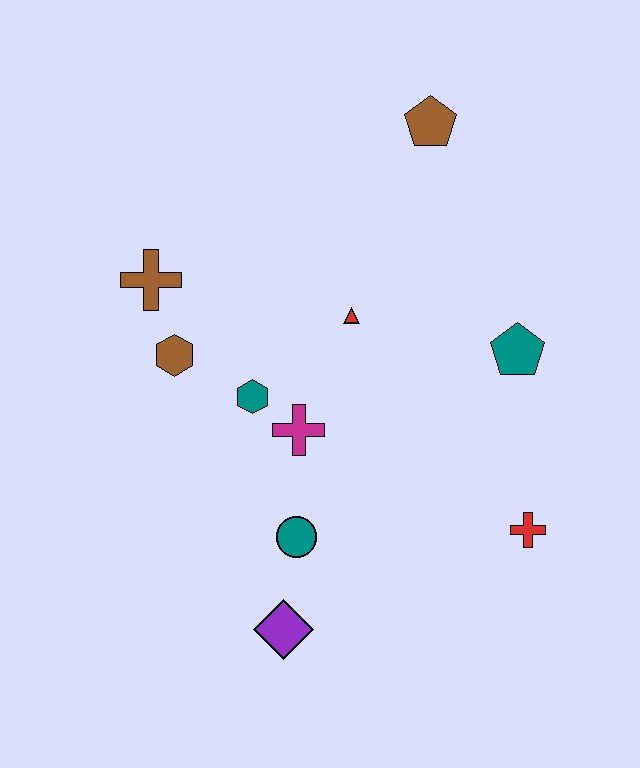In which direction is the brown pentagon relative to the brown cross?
The brown pentagon is to the right of the brown cross.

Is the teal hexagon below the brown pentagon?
Yes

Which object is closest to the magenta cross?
The teal hexagon is closest to the magenta cross.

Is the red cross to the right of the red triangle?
Yes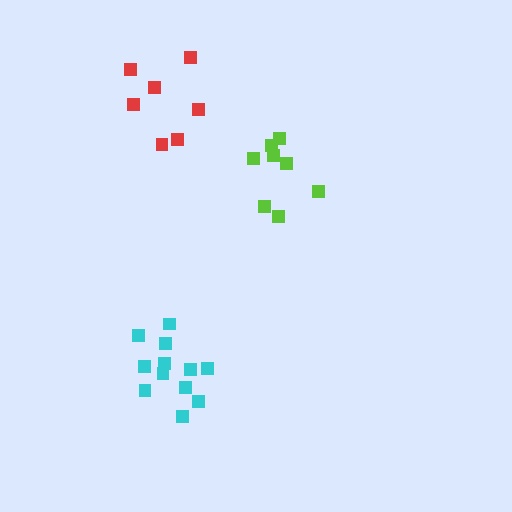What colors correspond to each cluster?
The clusters are colored: lime, red, cyan.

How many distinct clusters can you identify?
There are 3 distinct clusters.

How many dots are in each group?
Group 1: 8 dots, Group 2: 7 dots, Group 3: 12 dots (27 total).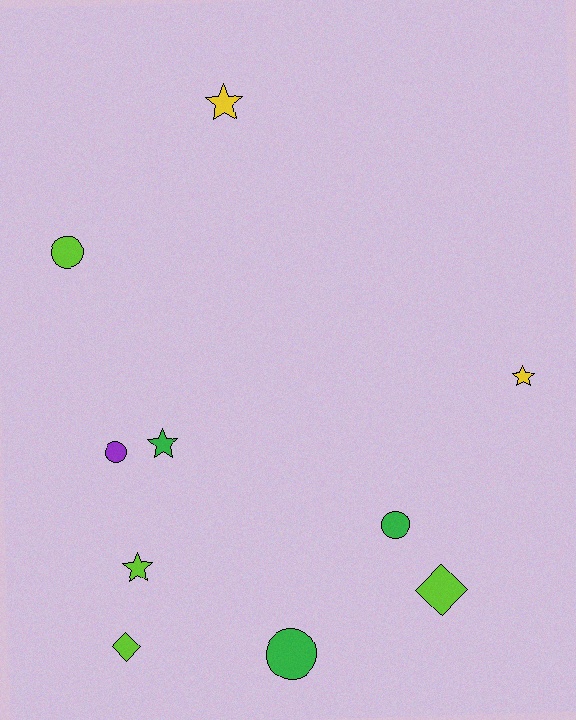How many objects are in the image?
There are 10 objects.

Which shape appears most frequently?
Star, with 4 objects.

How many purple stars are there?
There are no purple stars.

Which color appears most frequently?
Lime, with 4 objects.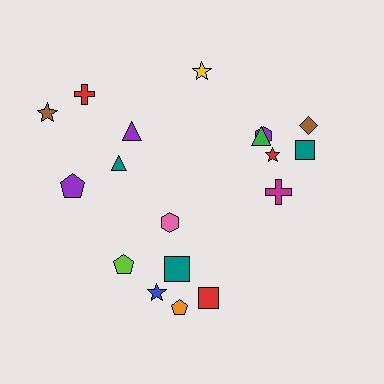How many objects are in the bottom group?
There are 6 objects.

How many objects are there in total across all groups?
There are 18 objects.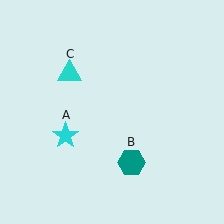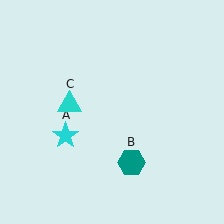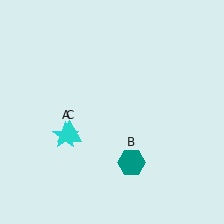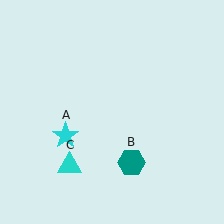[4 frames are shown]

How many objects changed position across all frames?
1 object changed position: cyan triangle (object C).